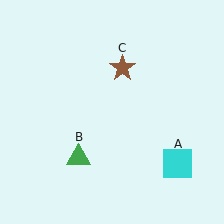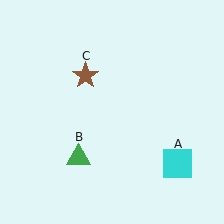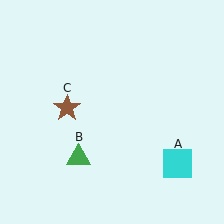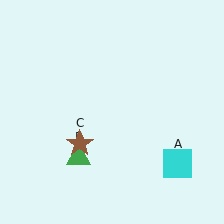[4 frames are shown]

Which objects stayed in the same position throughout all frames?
Cyan square (object A) and green triangle (object B) remained stationary.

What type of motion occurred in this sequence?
The brown star (object C) rotated counterclockwise around the center of the scene.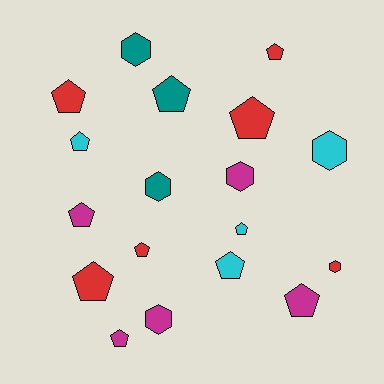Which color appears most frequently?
Red, with 6 objects.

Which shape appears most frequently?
Pentagon, with 12 objects.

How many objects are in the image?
There are 18 objects.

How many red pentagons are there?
There are 5 red pentagons.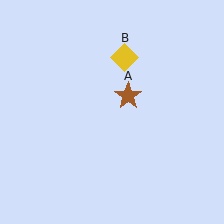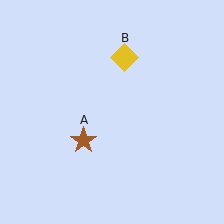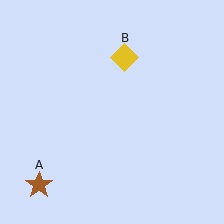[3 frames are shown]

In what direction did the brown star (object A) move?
The brown star (object A) moved down and to the left.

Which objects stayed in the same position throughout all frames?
Yellow diamond (object B) remained stationary.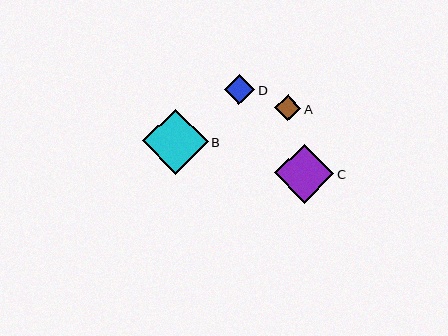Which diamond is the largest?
Diamond B is the largest with a size of approximately 66 pixels.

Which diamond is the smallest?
Diamond A is the smallest with a size of approximately 26 pixels.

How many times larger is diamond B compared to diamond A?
Diamond B is approximately 2.5 times the size of diamond A.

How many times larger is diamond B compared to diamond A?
Diamond B is approximately 2.5 times the size of diamond A.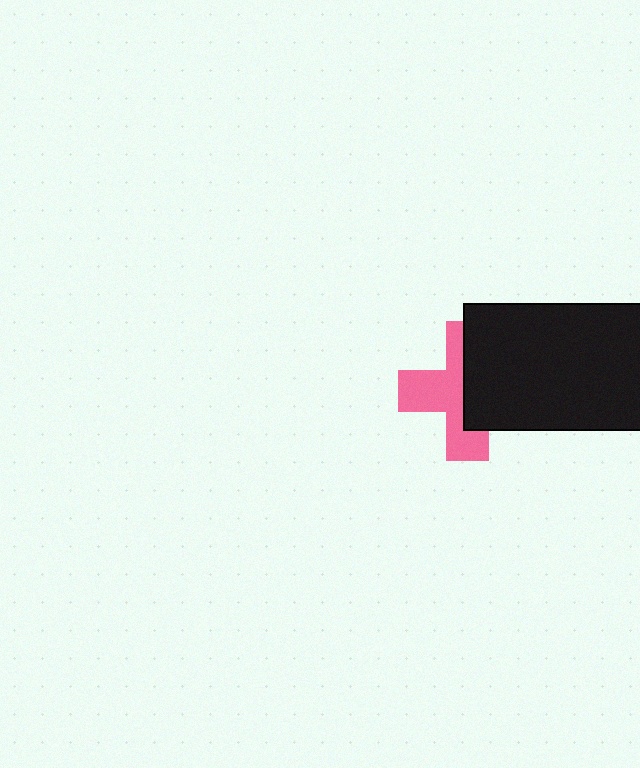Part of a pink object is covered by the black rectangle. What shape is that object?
It is a cross.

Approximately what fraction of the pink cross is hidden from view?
Roughly 48% of the pink cross is hidden behind the black rectangle.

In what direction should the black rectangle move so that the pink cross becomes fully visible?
The black rectangle should move right. That is the shortest direction to clear the overlap and leave the pink cross fully visible.